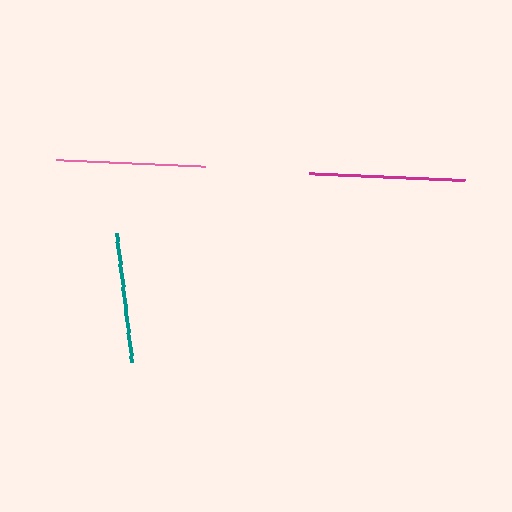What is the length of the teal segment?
The teal segment is approximately 130 pixels long.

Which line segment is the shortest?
The teal line is the shortest at approximately 130 pixels.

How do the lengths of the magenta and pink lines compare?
The magenta and pink lines are approximately the same length.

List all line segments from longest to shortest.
From longest to shortest: magenta, pink, teal.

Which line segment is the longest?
The magenta line is the longest at approximately 156 pixels.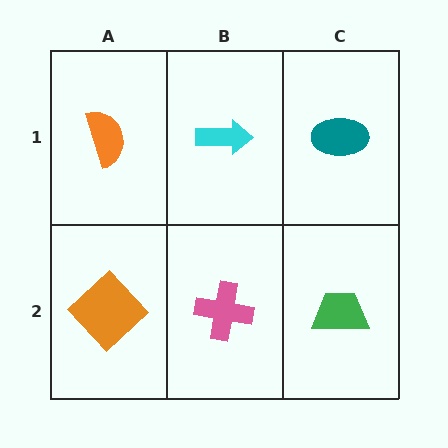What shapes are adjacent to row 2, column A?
An orange semicircle (row 1, column A), a pink cross (row 2, column B).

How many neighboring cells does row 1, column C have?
2.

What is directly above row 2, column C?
A teal ellipse.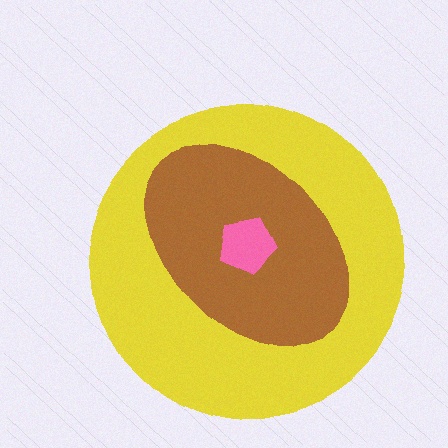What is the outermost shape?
The yellow circle.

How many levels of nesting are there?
3.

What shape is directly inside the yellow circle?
The brown ellipse.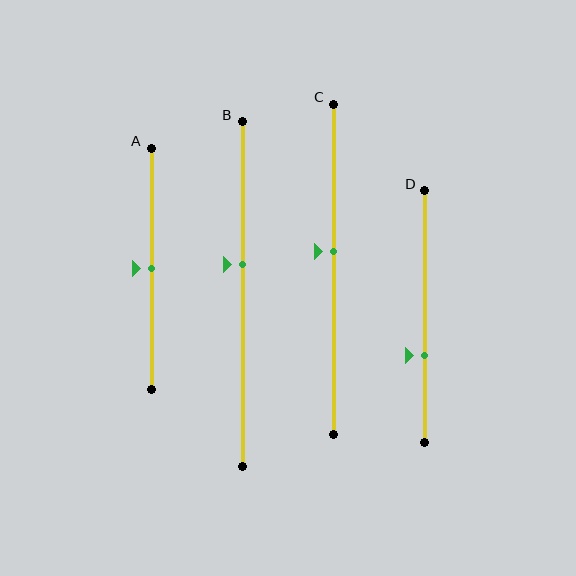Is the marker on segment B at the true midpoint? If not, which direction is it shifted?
No, the marker on segment B is shifted upward by about 9% of the segment length.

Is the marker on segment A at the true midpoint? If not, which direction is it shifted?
Yes, the marker on segment A is at the true midpoint.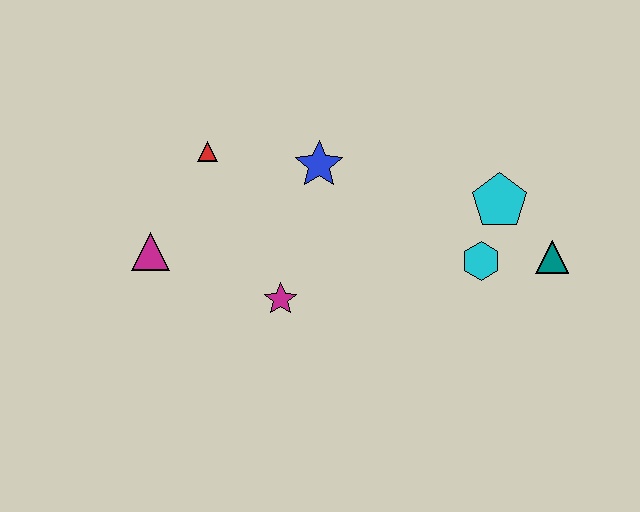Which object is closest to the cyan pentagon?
The cyan hexagon is closest to the cyan pentagon.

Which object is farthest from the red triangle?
The teal triangle is farthest from the red triangle.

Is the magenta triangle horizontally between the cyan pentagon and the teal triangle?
No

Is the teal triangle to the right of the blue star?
Yes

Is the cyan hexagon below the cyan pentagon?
Yes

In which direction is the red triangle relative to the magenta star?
The red triangle is above the magenta star.